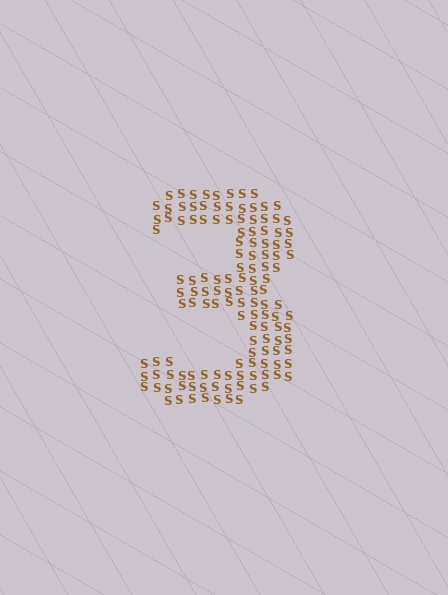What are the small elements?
The small elements are letter S's.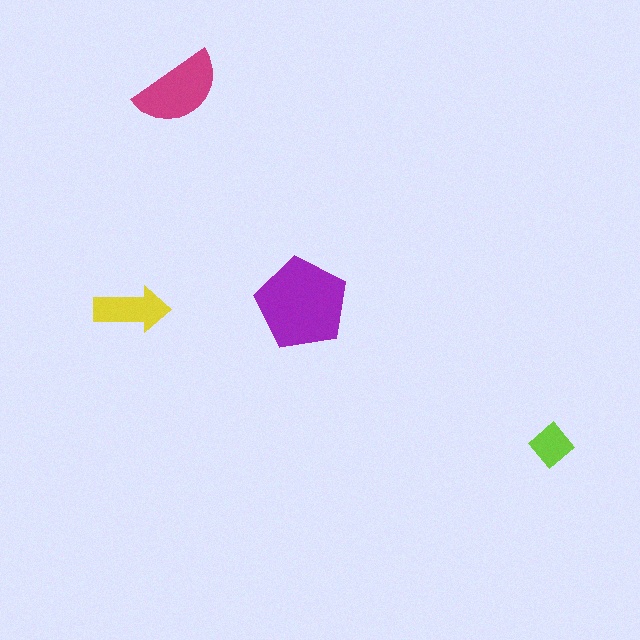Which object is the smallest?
The lime diamond.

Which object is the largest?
The purple pentagon.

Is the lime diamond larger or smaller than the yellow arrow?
Smaller.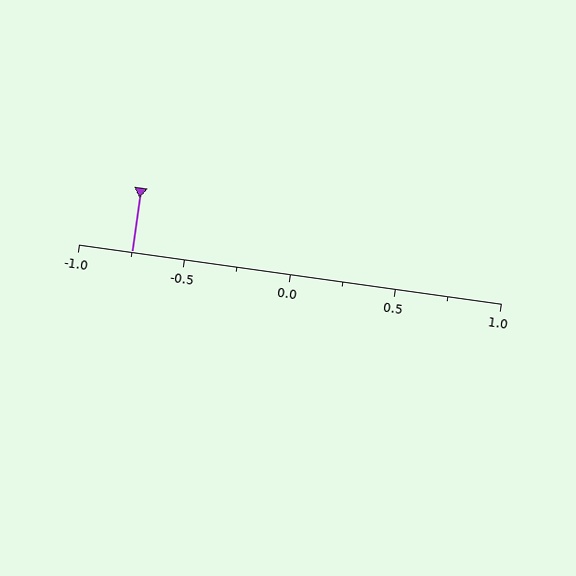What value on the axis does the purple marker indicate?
The marker indicates approximately -0.75.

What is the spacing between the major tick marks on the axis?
The major ticks are spaced 0.5 apart.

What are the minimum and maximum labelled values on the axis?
The axis runs from -1.0 to 1.0.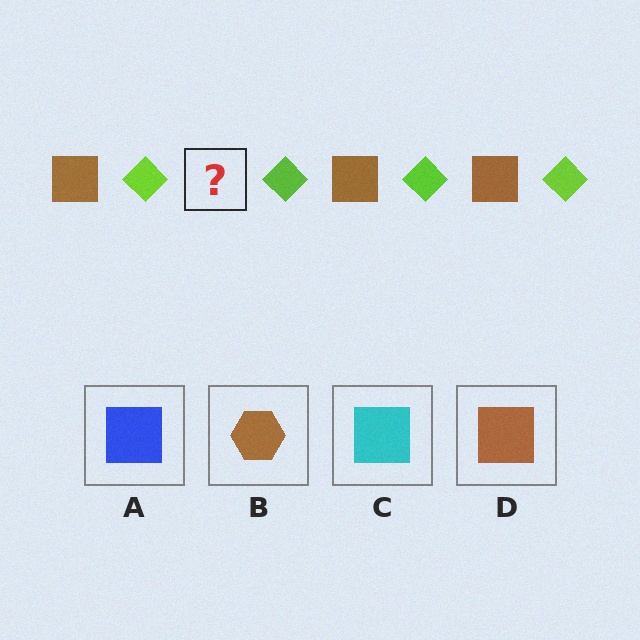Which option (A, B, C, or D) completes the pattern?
D.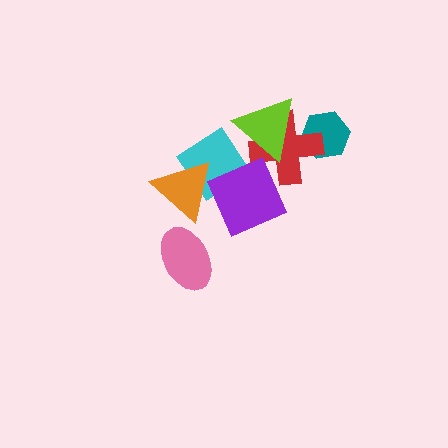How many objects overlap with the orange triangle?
1 object overlaps with the orange triangle.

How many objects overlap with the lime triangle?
2 objects overlap with the lime triangle.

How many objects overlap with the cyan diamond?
3 objects overlap with the cyan diamond.